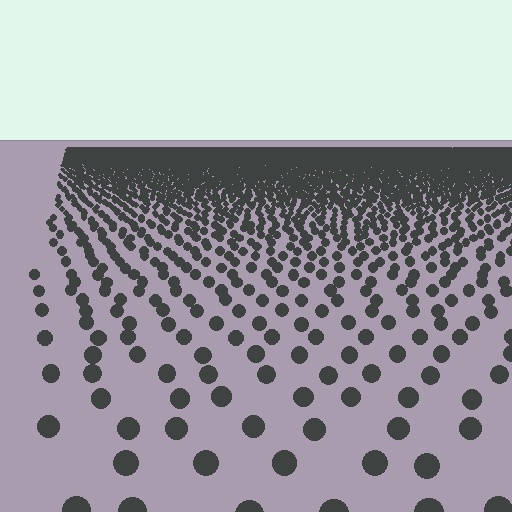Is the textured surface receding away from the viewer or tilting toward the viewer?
The surface is receding away from the viewer. Texture elements get smaller and denser toward the top.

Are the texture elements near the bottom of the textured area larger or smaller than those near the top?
Larger. Near the bottom, elements are closer to the viewer and appear at a bigger on-screen size.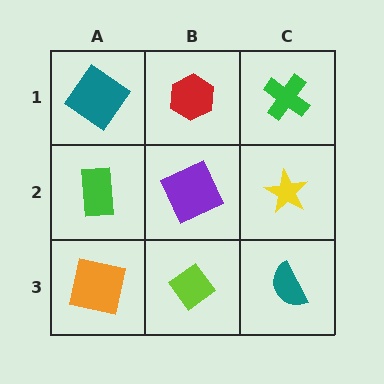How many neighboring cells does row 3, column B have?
3.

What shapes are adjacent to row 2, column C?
A green cross (row 1, column C), a teal semicircle (row 3, column C), a purple square (row 2, column B).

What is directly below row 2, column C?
A teal semicircle.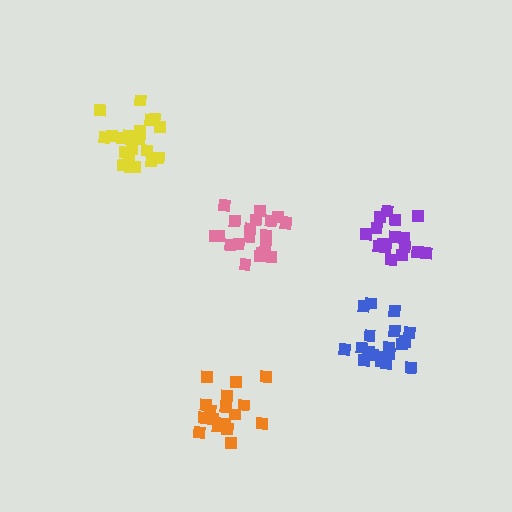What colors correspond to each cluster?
The clusters are colored: blue, pink, orange, yellow, purple.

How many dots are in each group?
Group 1: 19 dots, Group 2: 20 dots, Group 3: 17 dots, Group 4: 21 dots, Group 5: 16 dots (93 total).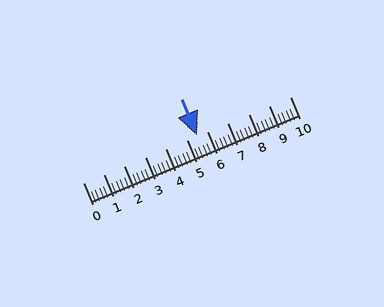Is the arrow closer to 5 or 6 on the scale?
The arrow is closer to 6.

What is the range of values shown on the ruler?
The ruler shows values from 0 to 10.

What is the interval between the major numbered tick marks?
The major tick marks are spaced 1 units apart.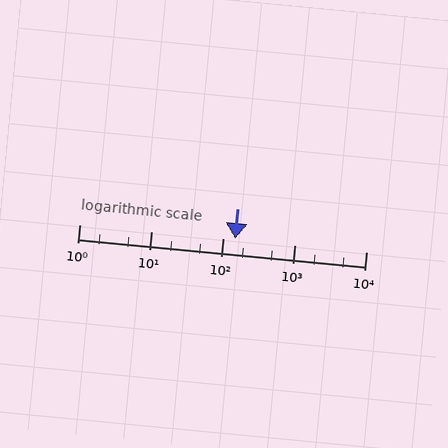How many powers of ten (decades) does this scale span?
The scale spans 4 decades, from 1 to 10000.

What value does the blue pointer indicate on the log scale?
The pointer indicates approximately 150.